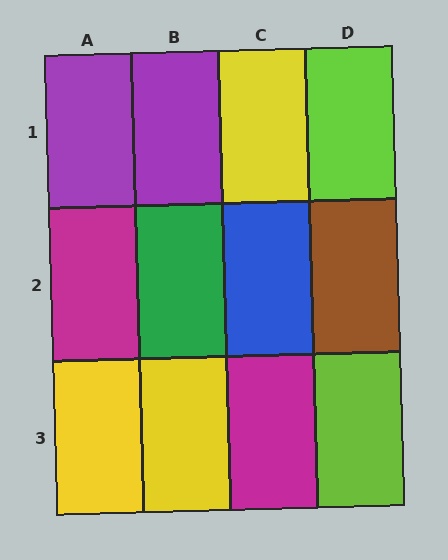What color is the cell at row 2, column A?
Magenta.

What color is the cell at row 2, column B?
Green.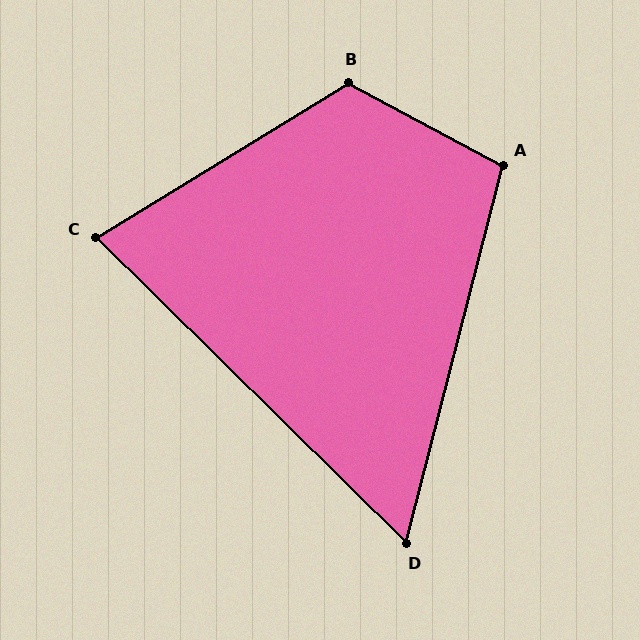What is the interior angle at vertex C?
Approximately 76 degrees (acute).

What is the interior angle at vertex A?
Approximately 104 degrees (obtuse).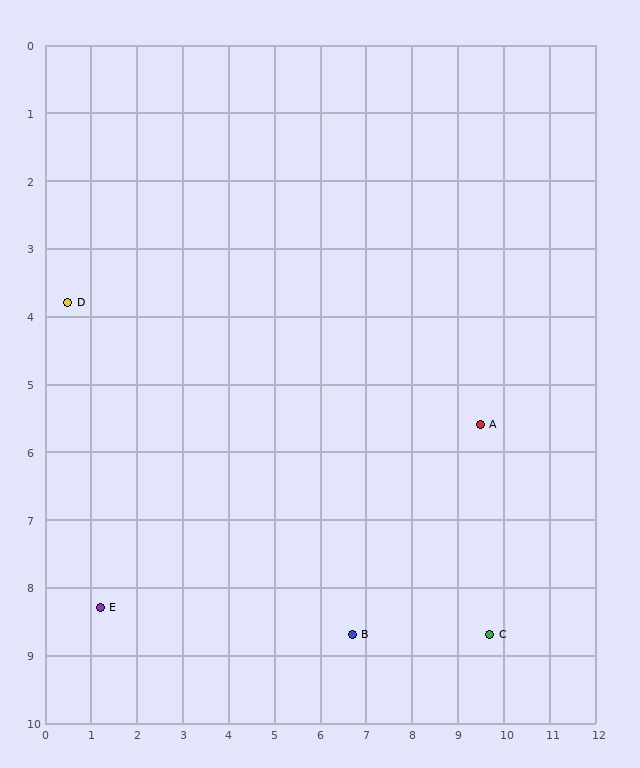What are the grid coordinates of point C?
Point C is at approximately (9.7, 8.7).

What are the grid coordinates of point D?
Point D is at approximately (0.5, 3.8).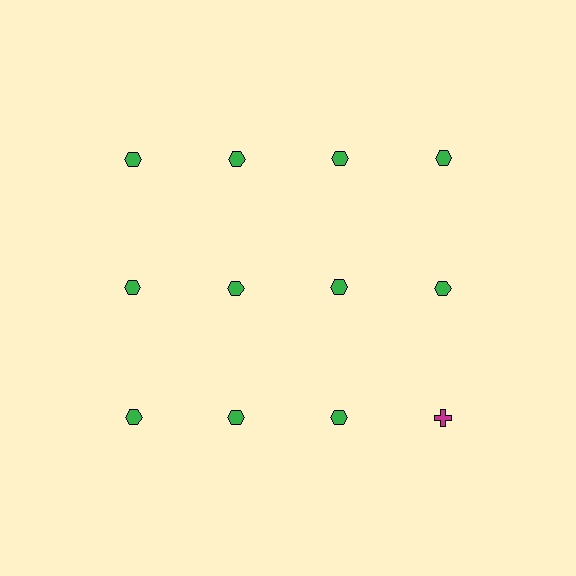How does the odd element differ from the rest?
It differs in both color (magenta instead of green) and shape (cross instead of hexagon).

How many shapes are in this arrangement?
There are 12 shapes arranged in a grid pattern.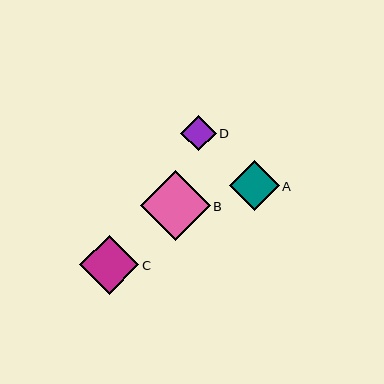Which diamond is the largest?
Diamond B is the largest with a size of approximately 70 pixels.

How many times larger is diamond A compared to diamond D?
Diamond A is approximately 1.4 times the size of diamond D.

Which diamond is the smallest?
Diamond D is the smallest with a size of approximately 35 pixels.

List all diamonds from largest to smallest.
From largest to smallest: B, C, A, D.